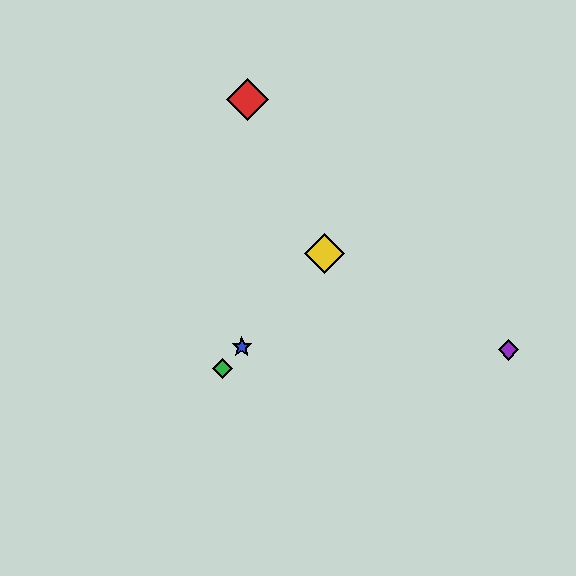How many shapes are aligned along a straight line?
3 shapes (the blue star, the green diamond, the yellow diamond) are aligned along a straight line.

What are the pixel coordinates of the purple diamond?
The purple diamond is at (509, 350).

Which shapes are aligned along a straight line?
The blue star, the green diamond, the yellow diamond are aligned along a straight line.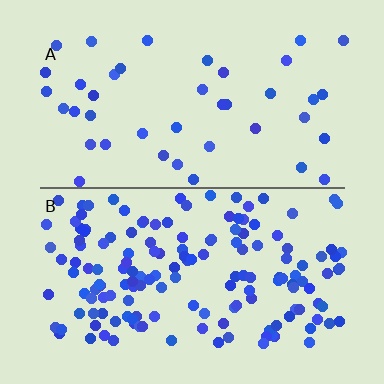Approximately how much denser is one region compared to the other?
Approximately 3.6× — region B over region A.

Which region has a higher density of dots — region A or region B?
B (the bottom).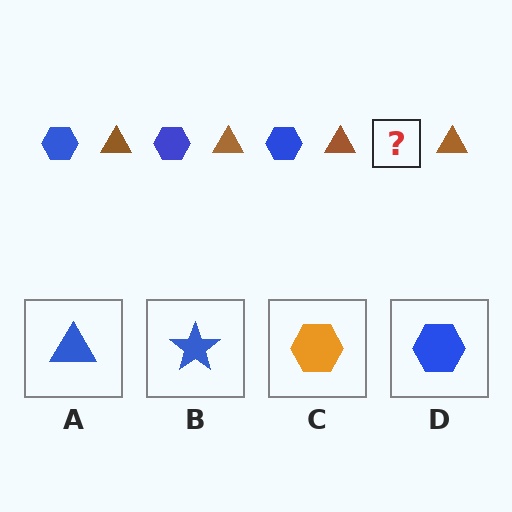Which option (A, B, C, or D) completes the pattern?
D.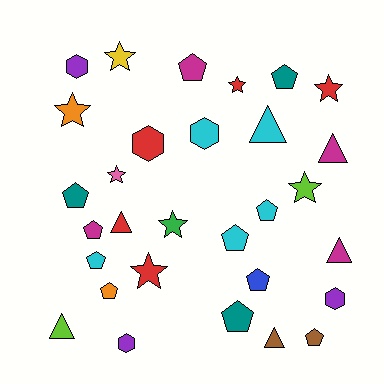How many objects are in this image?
There are 30 objects.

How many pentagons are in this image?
There are 11 pentagons.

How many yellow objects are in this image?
There is 1 yellow object.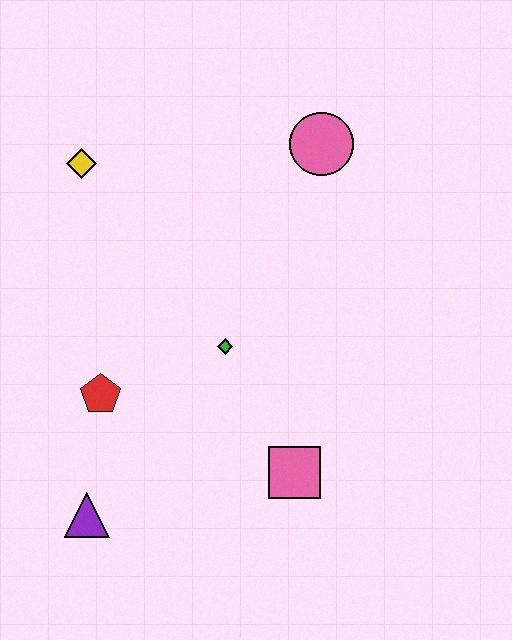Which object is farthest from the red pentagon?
The pink circle is farthest from the red pentagon.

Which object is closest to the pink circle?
The green diamond is closest to the pink circle.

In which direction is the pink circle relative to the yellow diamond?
The pink circle is to the right of the yellow diamond.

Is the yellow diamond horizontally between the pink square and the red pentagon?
No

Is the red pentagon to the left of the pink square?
Yes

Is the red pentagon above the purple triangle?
Yes